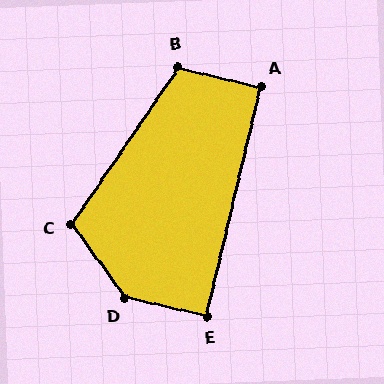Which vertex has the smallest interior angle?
A, at approximately 90 degrees.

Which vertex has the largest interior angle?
D, at approximately 139 degrees.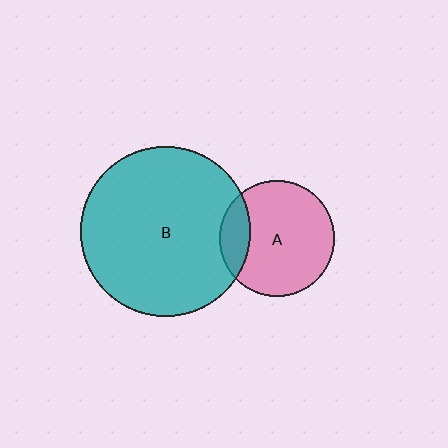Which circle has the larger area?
Circle B (teal).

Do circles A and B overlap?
Yes.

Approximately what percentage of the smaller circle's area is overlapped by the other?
Approximately 15%.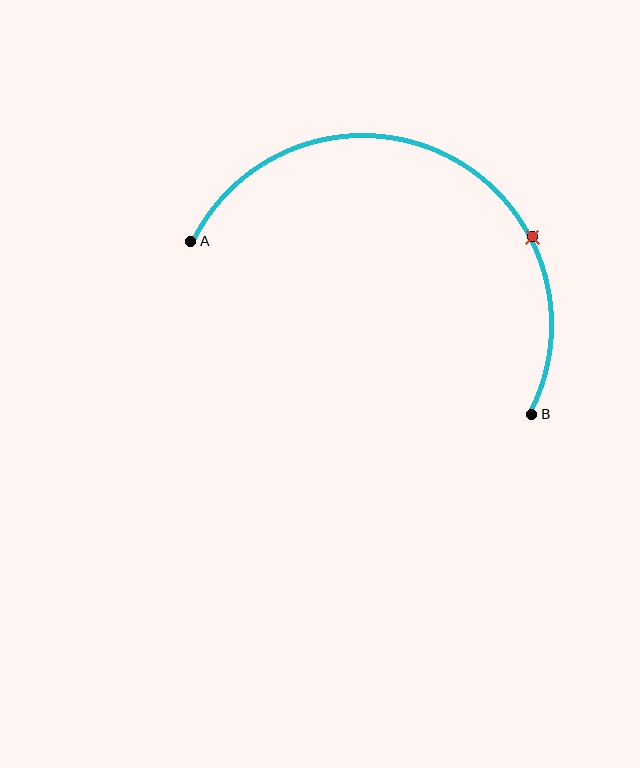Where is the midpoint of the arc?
The arc midpoint is the point on the curve farthest from the straight line joining A and B. It sits above that line.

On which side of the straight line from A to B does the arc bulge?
The arc bulges above the straight line connecting A and B.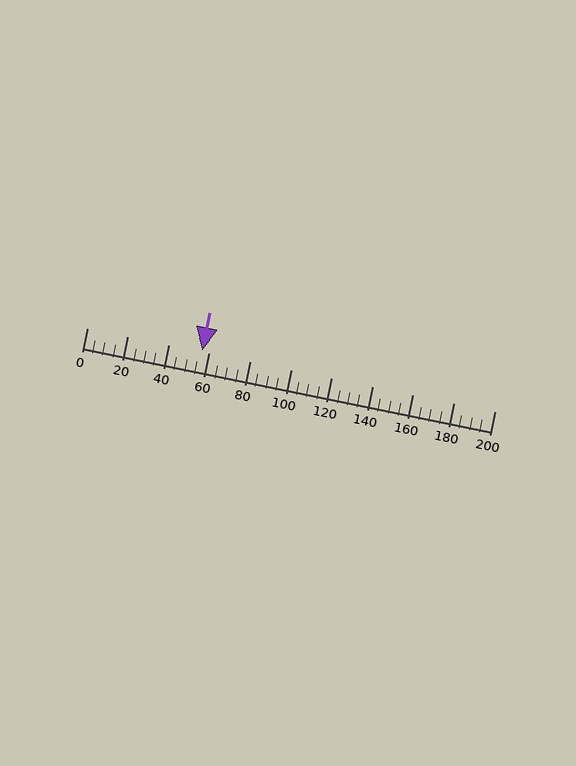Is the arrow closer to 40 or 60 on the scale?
The arrow is closer to 60.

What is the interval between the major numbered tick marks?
The major tick marks are spaced 20 units apart.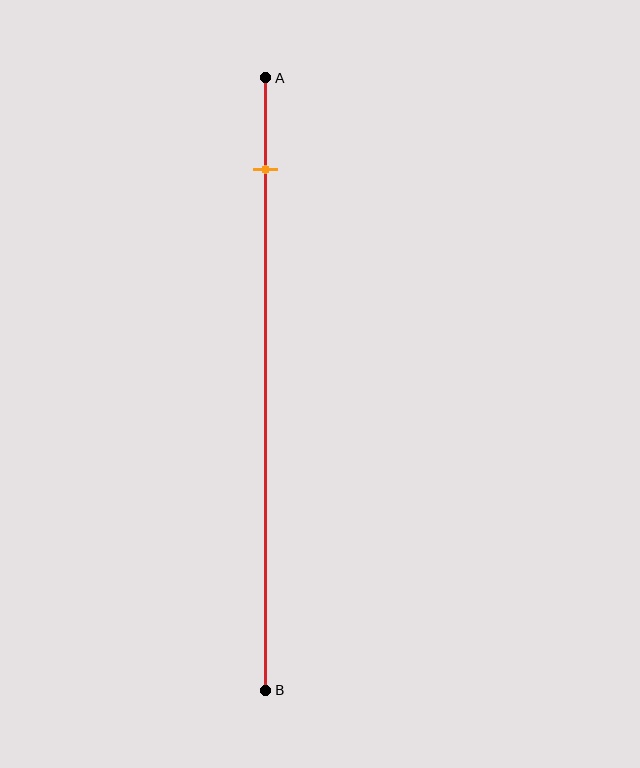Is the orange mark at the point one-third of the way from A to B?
No, the mark is at about 15% from A, not at the 33% one-third point.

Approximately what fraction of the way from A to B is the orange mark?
The orange mark is approximately 15% of the way from A to B.